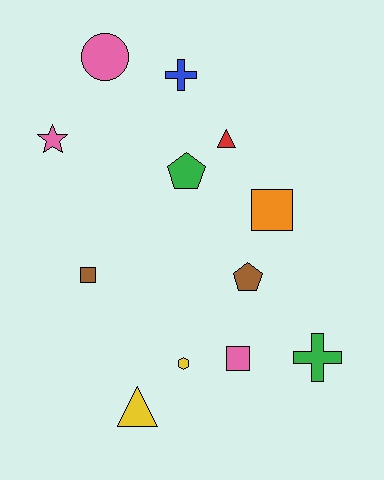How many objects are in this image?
There are 12 objects.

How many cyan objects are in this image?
There are no cyan objects.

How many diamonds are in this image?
There are no diamonds.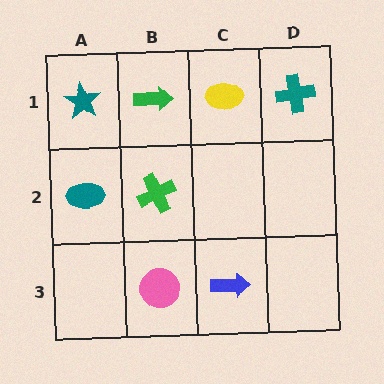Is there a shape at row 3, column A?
No, that cell is empty.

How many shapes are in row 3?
2 shapes.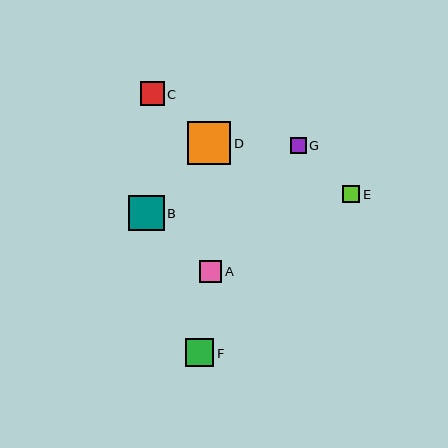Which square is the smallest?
Square G is the smallest with a size of approximately 15 pixels.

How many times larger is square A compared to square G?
Square A is approximately 1.4 times the size of square G.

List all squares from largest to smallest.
From largest to smallest: D, B, F, C, A, E, G.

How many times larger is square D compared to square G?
Square D is approximately 2.8 times the size of square G.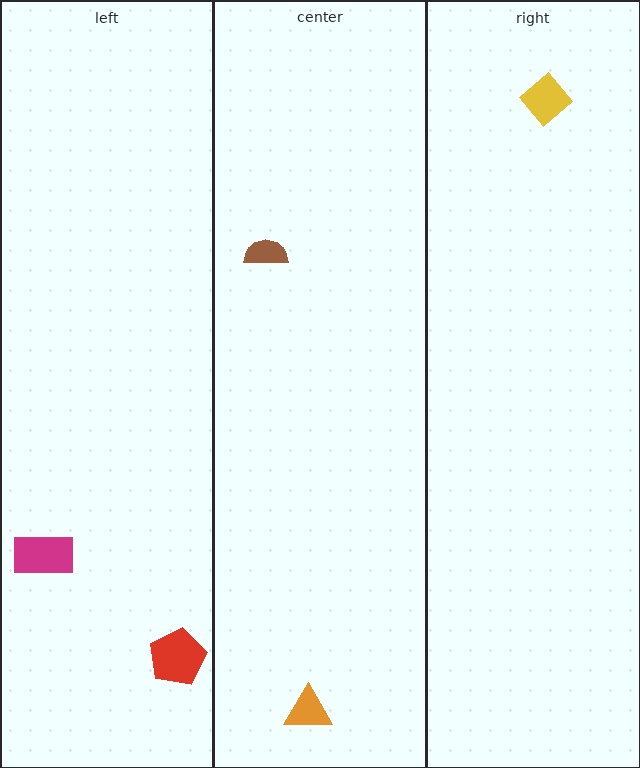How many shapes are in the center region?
2.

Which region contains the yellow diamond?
The right region.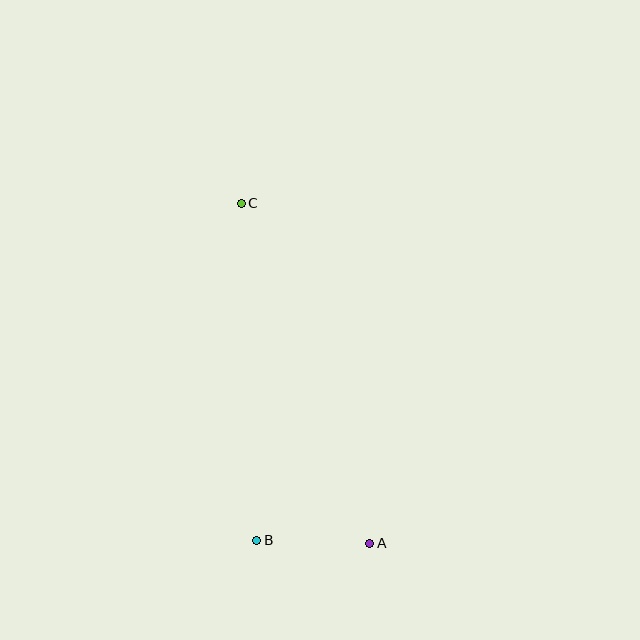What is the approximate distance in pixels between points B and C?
The distance between B and C is approximately 338 pixels.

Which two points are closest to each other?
Points A and B are closest to each other.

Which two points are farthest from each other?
Points A and C are farthest from each other.